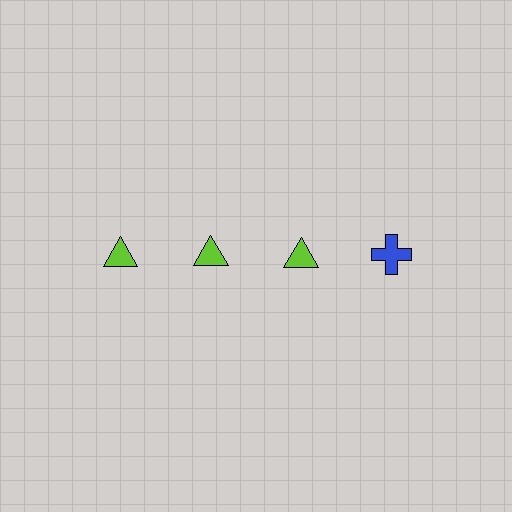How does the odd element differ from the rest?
It differs in both color (blue instead of lime) and shape (cross instead of triangle).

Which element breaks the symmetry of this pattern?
The blue cross in the top row, second from right column breaks the symmetry. All other shapes are lime triangles.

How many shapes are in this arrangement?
There are 4 shapes arranged in a grid pattern.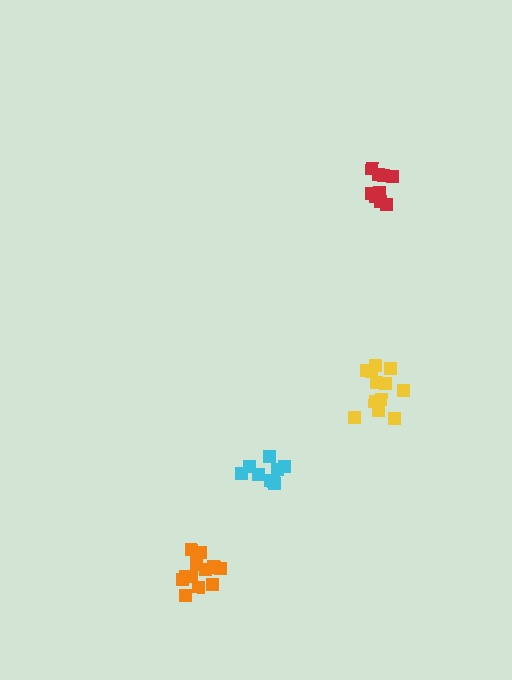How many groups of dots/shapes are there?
There are 4 groups.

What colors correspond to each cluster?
The clusters are colored: red, yellow, orange, cyan.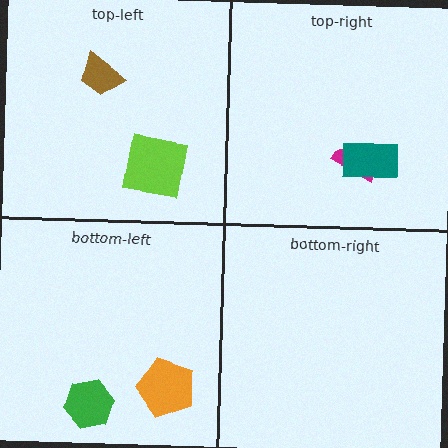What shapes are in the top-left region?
The brown trapezoid, the lime square.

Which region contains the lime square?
The top-left region.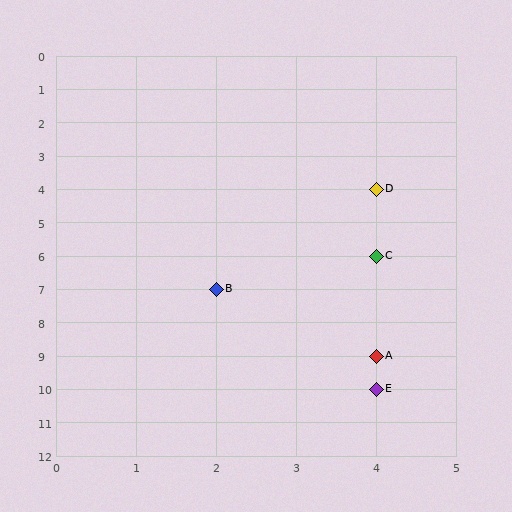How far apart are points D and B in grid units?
Points D and B are 2 columns and 3 rows apart (about 3.6 grid units diagonally).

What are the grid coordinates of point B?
Point B is at grid coordinates (2, 7).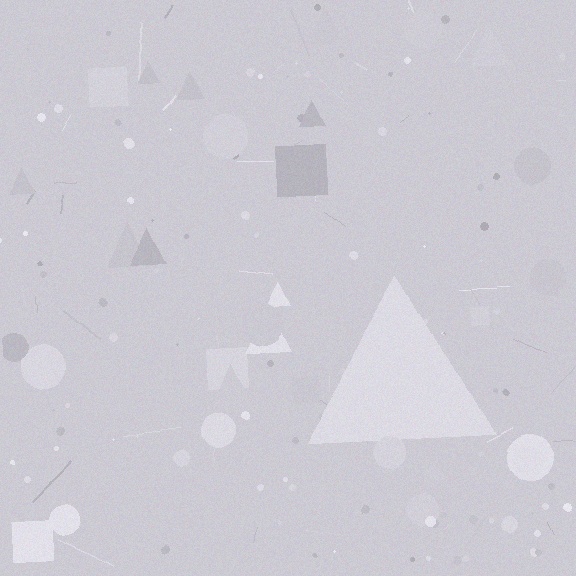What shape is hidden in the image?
A triangle is hidden in the image.